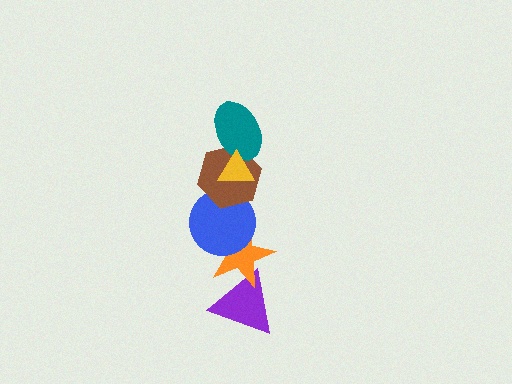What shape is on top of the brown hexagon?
The teal ellipse is on top of the brown hexagon.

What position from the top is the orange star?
The orange star is 5th from the top.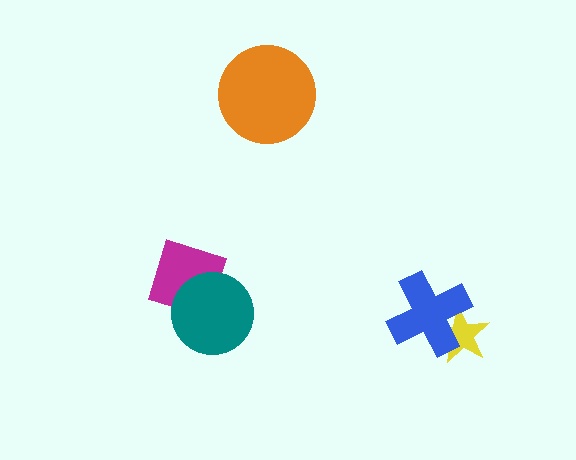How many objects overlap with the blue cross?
1 object overlaps with the blue cross.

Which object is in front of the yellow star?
The blue cross is in front of the yellow star.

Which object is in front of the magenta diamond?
The teal circle is in front of the magenta diamond.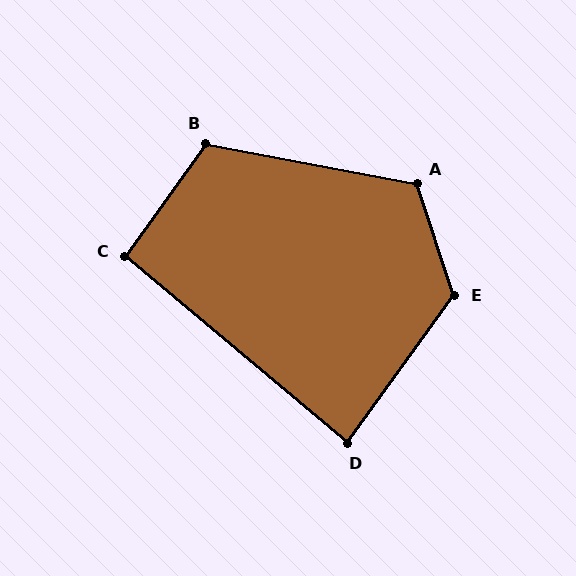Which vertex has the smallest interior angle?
D, at approximately 86 degrees.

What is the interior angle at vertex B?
Approximately 115 degrees (obtuse).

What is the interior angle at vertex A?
Approximately 119 degrees (obtuse).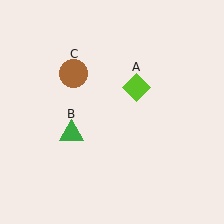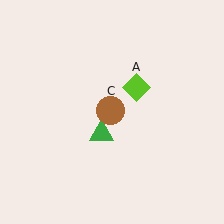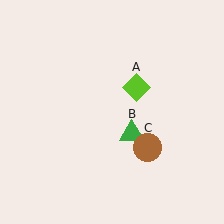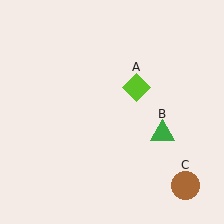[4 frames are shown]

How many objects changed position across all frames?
2 objects changed position: green triangle (object B), brown circle (object C).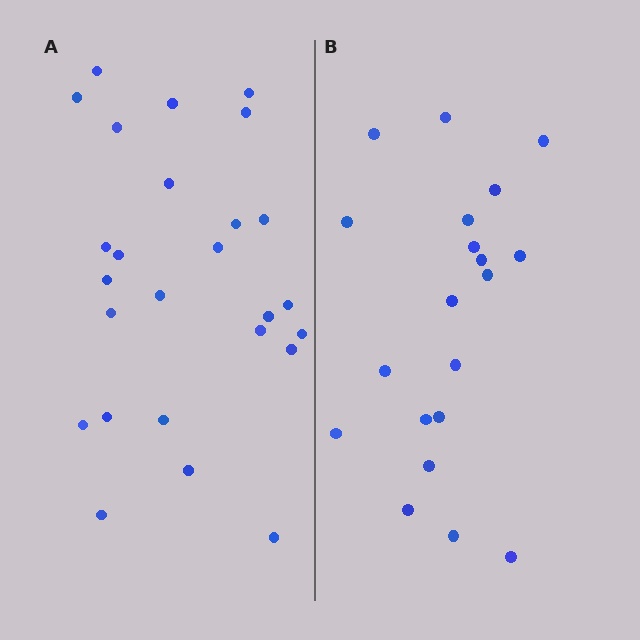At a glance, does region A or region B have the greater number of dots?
Region A (the left region) has more dots.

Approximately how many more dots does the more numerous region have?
Region A has about 6 more dots than region B.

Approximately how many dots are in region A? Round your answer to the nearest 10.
About 30 dots. (The exact count is 26, which rounds to 30.)